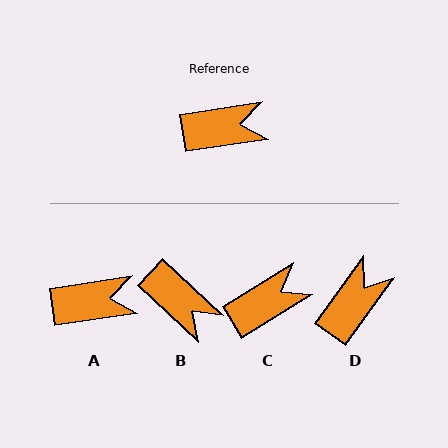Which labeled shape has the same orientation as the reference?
A.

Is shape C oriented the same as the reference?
No, it is off by about 23 degrees.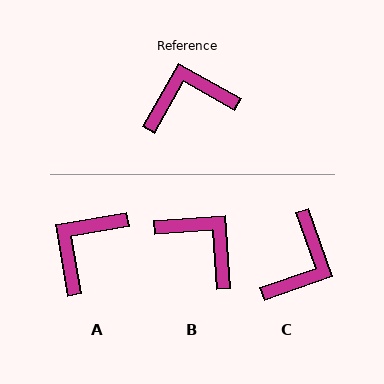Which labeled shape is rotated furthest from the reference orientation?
C, about 131 degrees away.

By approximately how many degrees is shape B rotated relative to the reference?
Approximately 57 degrees clockwise.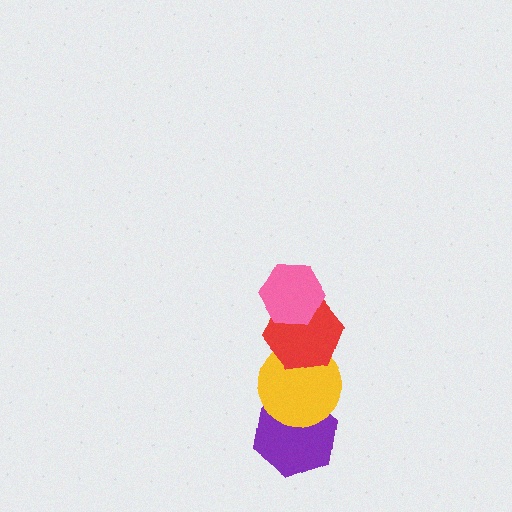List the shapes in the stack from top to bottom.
From top to bottom: the pink hexagon, the red hexagon, the yellow circle, the purple hexagon.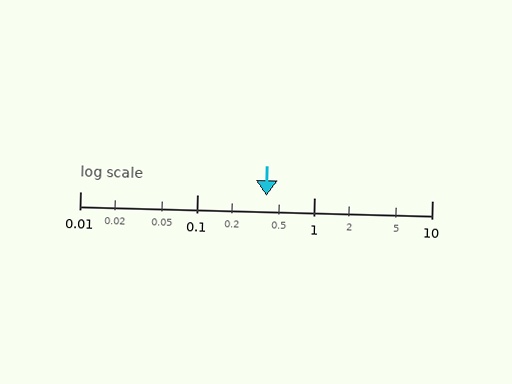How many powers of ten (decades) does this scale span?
The scale spans 3 decades, from 0.01 to 10.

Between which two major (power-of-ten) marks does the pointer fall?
The pointer is between 0.1 and 1.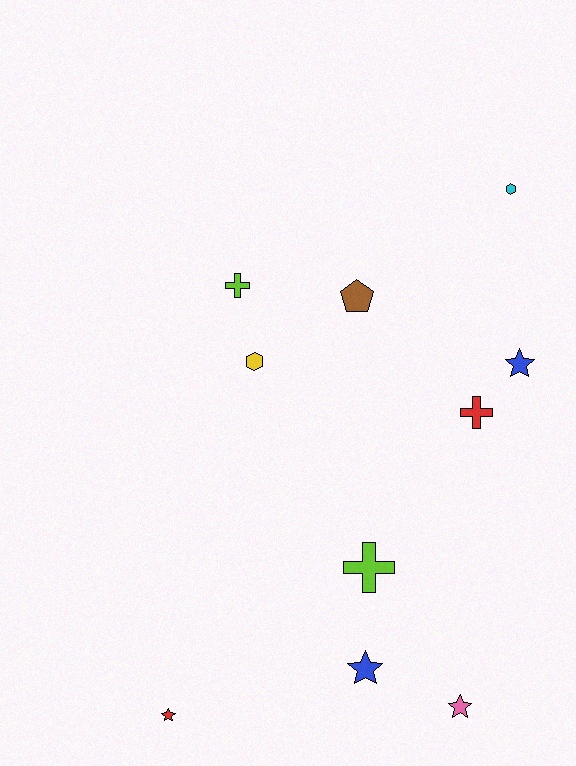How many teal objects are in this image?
There are no teal objects.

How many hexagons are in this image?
There are 2 hexagons.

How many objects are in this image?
There are 10 objects.